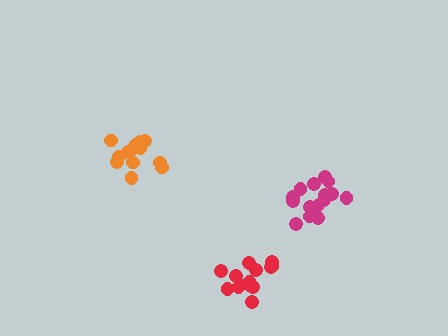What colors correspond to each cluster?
The clusters are colored: orange, magenta, red.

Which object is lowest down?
The red cluster is bottommost.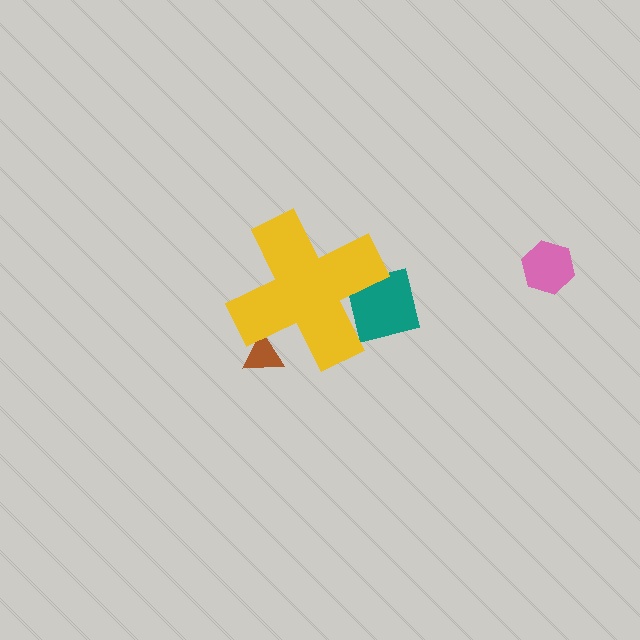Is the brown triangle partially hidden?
Yes, the brown triangle is partially hidden behind the yellow cross.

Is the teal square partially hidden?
Yes, the teal square is partially hidden behind the yellow cross.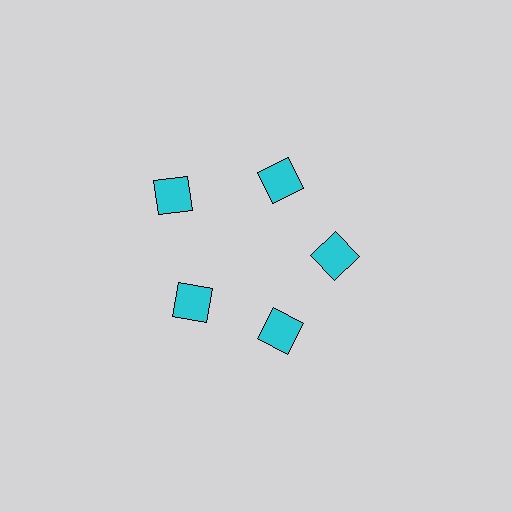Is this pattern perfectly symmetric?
No. The 5 cyan squares are arranged in a ring, but one element near the 10 o'clock position is pushed outward from the center, breaking the 5-fold rotational symmetry.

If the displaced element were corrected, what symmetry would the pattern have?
It would have 5-fold rotational symmetry — the pattern would map onto itself every 72 degrees.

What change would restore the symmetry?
The symmetry would be restored by moving it inward, back onto the ring so that all 5 squares sit at equal angles and equal distance from the center.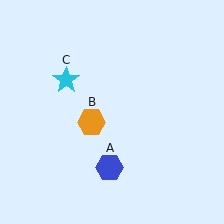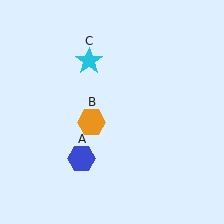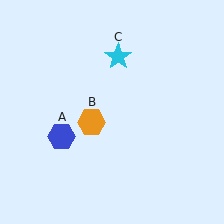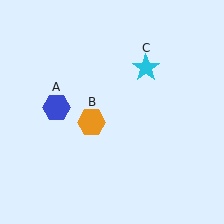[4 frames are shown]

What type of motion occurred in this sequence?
The blue hexagon (object A), cyan star (object C) rotated clockwise around the center of the scene.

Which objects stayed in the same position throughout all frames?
Orange hexagon (object B) remained stationary.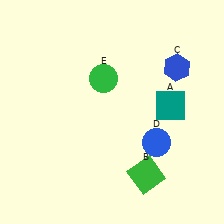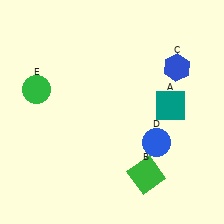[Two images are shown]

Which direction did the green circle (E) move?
The green circle (E) moved left.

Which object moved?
The green circle (E) moved left.